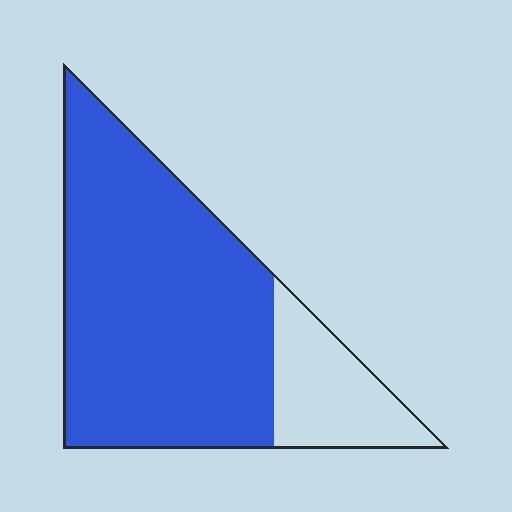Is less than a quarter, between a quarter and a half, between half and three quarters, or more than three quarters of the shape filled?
More than three quarters.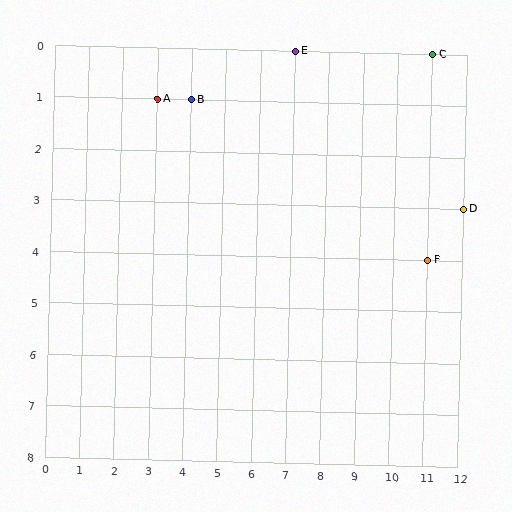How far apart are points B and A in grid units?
Points B and A are 1 column apart.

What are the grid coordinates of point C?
Point C is at grid coordinates (11, 0).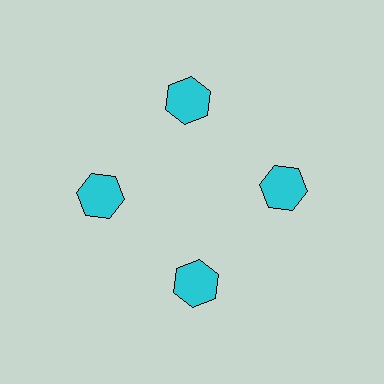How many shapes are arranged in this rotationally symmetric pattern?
There are 4 shapes, arranged in 4 groups of 1.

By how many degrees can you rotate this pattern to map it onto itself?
The pattern maps onto itself every 90 degrees of rotation.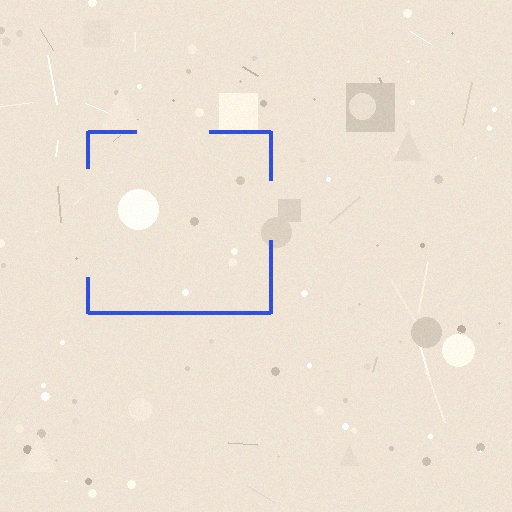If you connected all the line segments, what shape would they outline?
They would outline a square.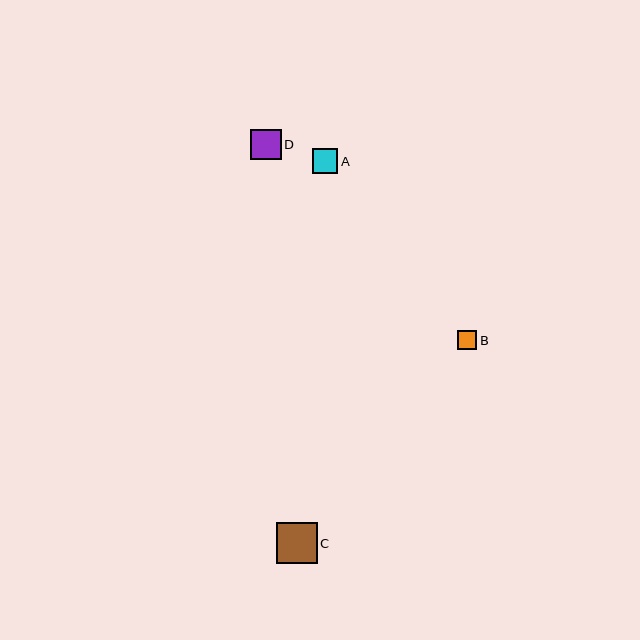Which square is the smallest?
Square B is the smallest with a size of approximately 19 pixels.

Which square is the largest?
Square C is the largest with a size of approximately 41 pixels.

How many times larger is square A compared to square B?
Square A is approximately 1.3 times the size of square B.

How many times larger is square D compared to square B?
Square D is approximately 1.6 times the size of square B.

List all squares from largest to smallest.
From largest to smallest: C, D, A, B.